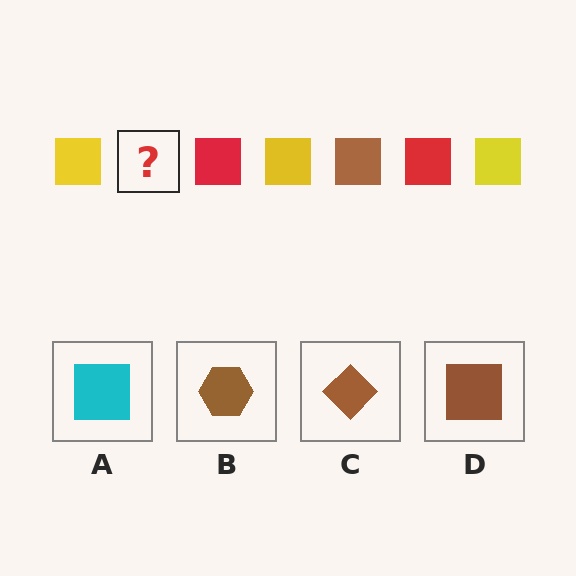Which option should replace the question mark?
Option D.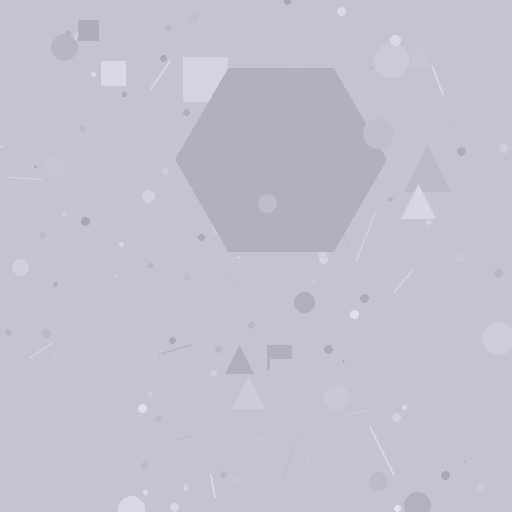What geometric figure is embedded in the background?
A hexagon is embedded in the background.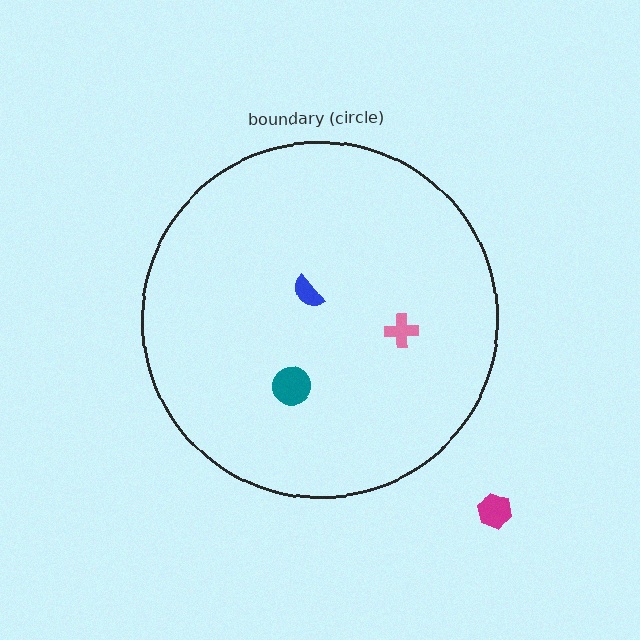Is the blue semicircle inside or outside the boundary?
Inside.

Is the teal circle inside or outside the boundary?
Inside.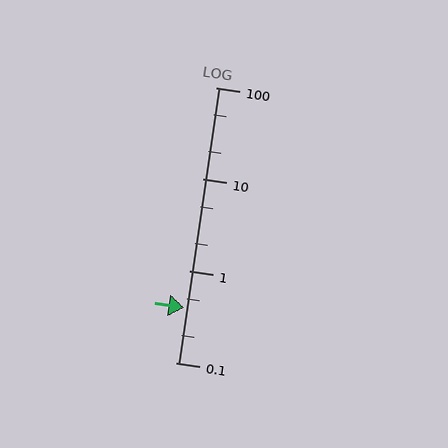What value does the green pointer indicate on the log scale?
The pointer indicates approximately 0.4.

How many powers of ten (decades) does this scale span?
The scale spans 3 decades, from 0.1 to 100.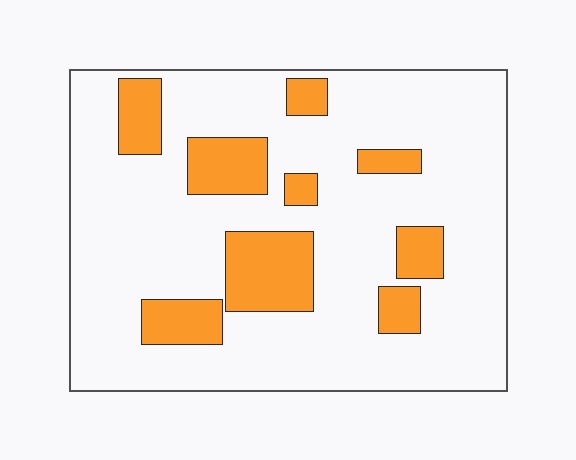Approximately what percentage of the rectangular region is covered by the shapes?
Approximately 20%.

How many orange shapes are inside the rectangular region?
9.